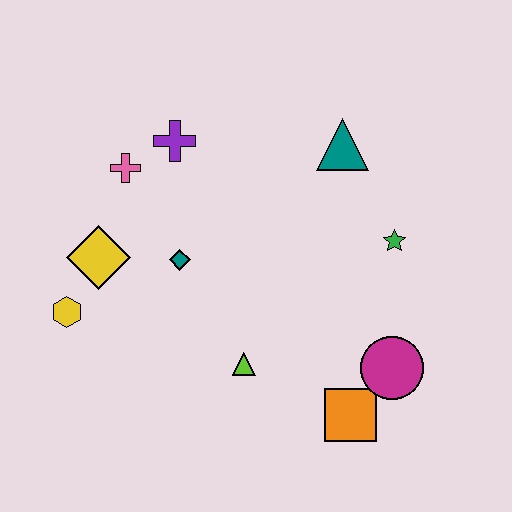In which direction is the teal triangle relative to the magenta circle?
The teal triangle is above the magenta circle.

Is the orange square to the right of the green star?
No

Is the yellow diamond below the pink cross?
Yes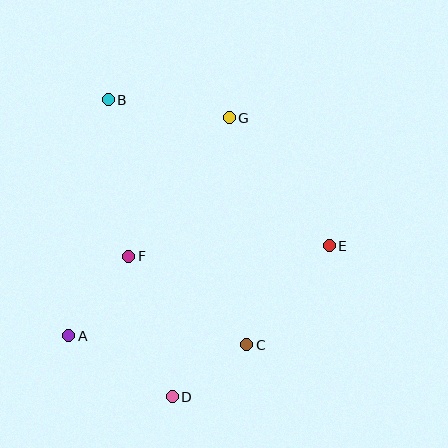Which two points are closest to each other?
Points C and D are closest to each other.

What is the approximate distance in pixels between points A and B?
The distance between A and B is approximately 239 pixels.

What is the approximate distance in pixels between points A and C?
The distance between A and C is approximately 178 pixels.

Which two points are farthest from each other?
Points B and D are farthest from each other.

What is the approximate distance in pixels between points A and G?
The distance between A and G is approximately 271 pixels.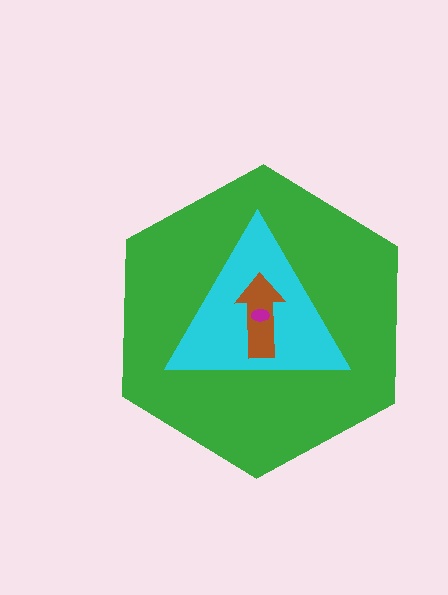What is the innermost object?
The magenta ellipse.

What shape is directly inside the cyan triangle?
The brown arrow.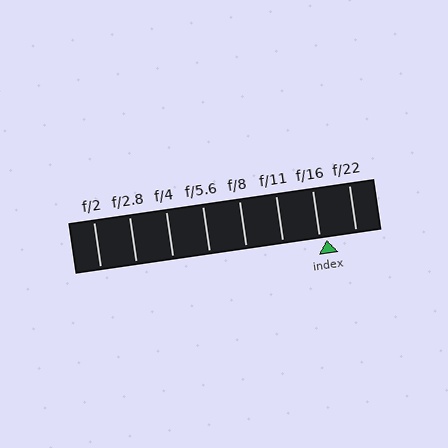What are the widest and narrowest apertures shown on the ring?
The widest aperture shown is f/2 and the narrowest is f/22.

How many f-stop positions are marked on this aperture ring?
There are 8 f-stop positions marked.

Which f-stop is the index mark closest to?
The index mark is closest to f/16.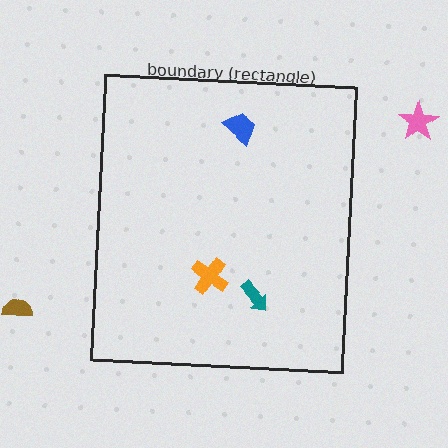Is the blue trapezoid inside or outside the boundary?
Inside.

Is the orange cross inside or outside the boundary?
Inside.